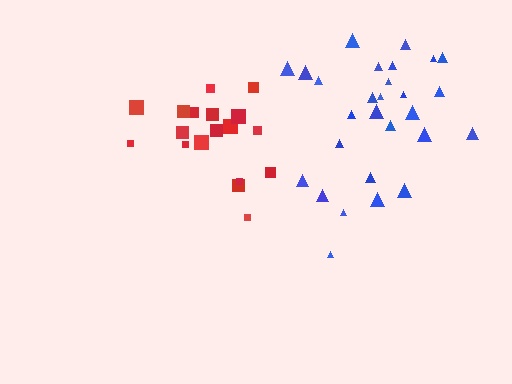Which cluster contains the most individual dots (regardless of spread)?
Blue (28).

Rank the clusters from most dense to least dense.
red, blue.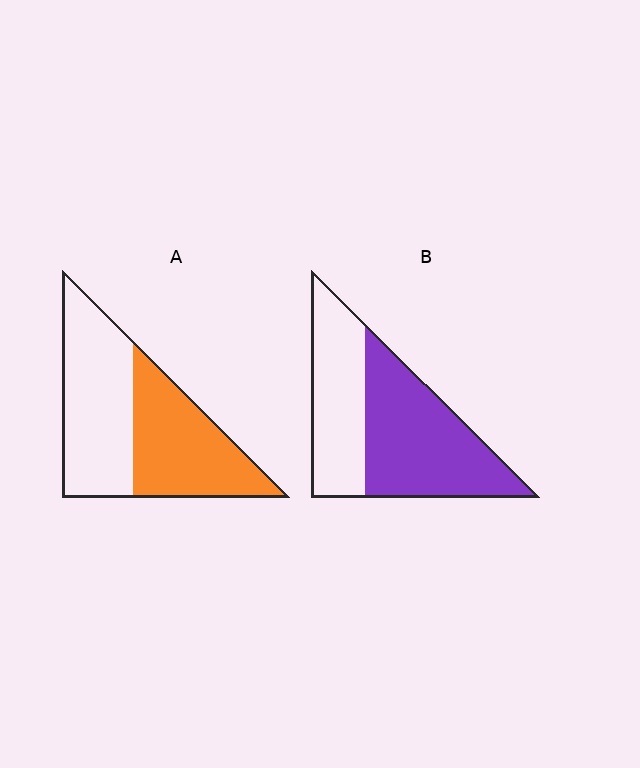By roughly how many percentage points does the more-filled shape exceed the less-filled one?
By roughly 10 percentage points (B over A).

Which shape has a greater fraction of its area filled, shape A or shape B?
Shape B.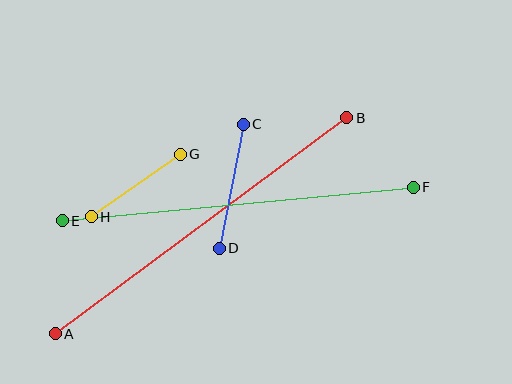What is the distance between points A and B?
The distance is approximately 363 pixels.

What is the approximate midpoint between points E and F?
The midpoint is at approximately (238, 204) pixels.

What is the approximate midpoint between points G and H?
The midpoint is at approximately (136, 186) pixels.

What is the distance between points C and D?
The distance is approximately 126 pixels.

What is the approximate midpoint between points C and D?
The midpoint is at approximately (231, 186) pixels.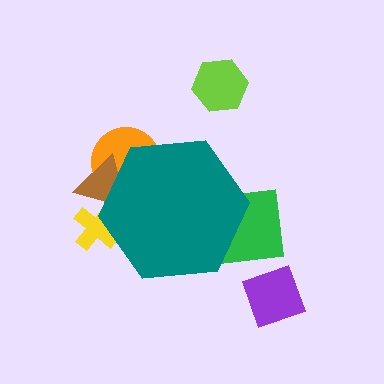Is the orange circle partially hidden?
Yes, the orange circle is partially hidden behind the teal hexagon.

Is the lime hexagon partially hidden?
No, the lime hexagon is fully visible.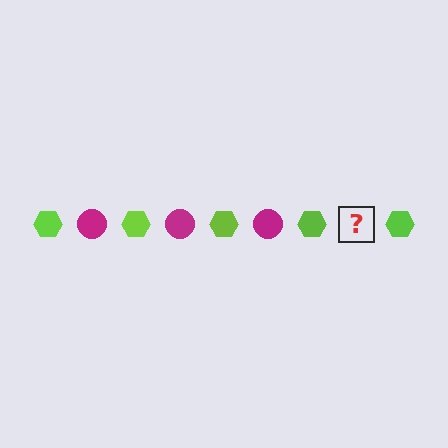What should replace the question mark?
The question mark should be replaced with a magenta circle.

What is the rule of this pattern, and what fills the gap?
The rule is that the pattern alternates between lime hexagon and magenta circle. The gap should be filled with a magenta circle.